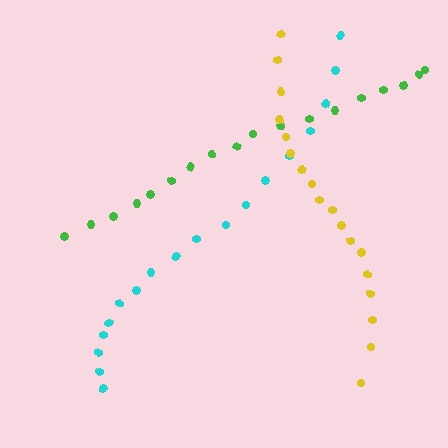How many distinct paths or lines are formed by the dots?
There are 3 distinct paths.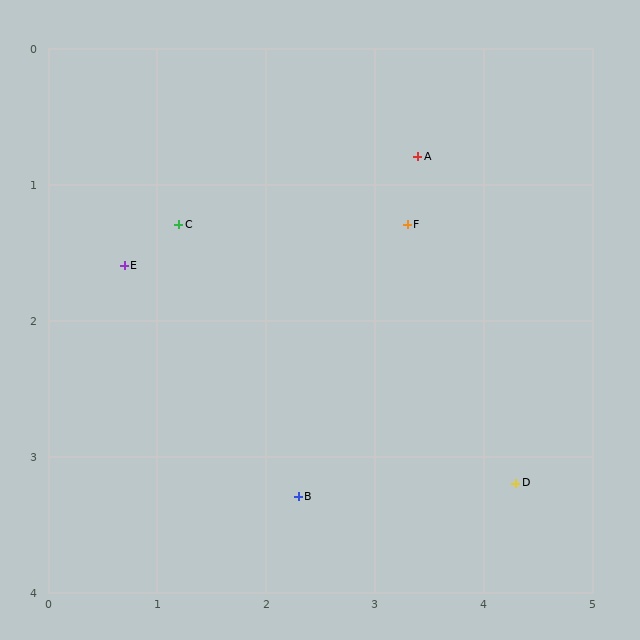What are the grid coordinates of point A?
Point A is at approximately (3.4, 0.8).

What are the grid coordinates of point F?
Point F is at approximately (3.3, 1.3).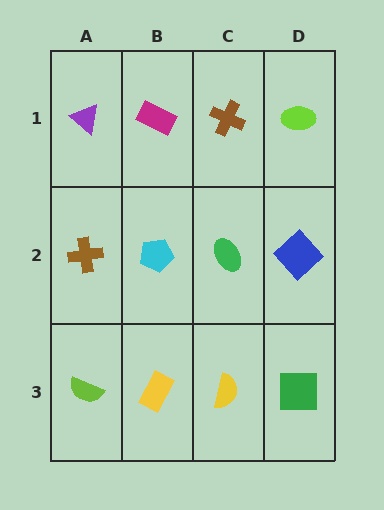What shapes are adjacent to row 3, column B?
A cyan pentagon (row 2, column B), a lime semicircle (row 3, column A), a yellow semicircle (row 3, column C).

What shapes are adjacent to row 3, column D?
A blue diamond (row 2, column D), a yellow semicircle (row 3, column C).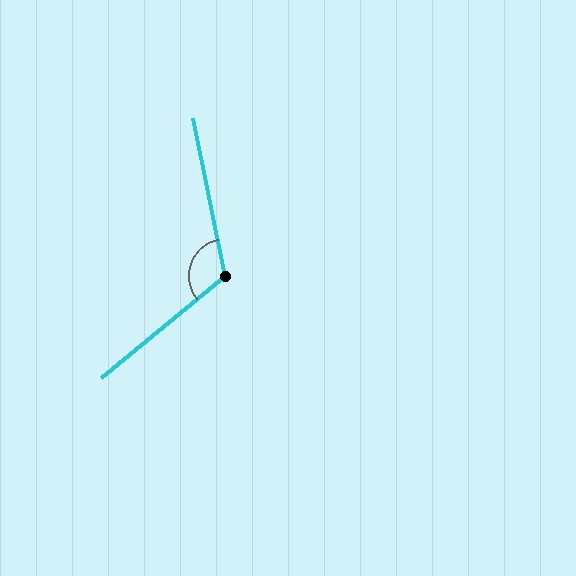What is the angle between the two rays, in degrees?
Approximately 118 degrees.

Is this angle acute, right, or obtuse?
It is obtuse.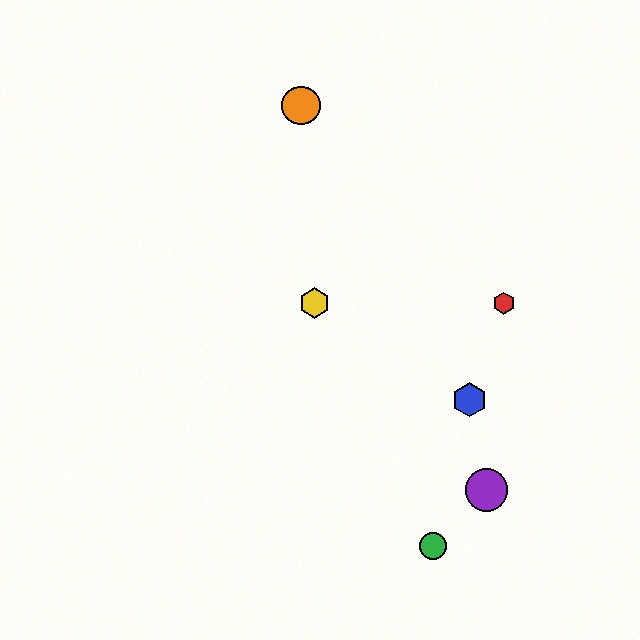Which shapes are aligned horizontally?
The red hexagon, the yellow hexagon are aligned horizontally.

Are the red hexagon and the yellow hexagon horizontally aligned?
Yes, both are at y≈303.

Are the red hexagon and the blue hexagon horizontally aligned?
No, the red hexagon is at y≈303 and the blue hexagon is at y≈400.